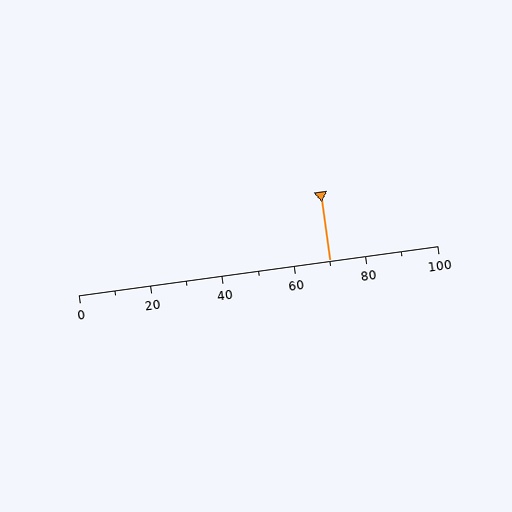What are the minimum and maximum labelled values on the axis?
The axis runs from 0 to 100.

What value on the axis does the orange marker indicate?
The marker indicates approximately 70.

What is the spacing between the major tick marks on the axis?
The major ticks are spaced 20 apart.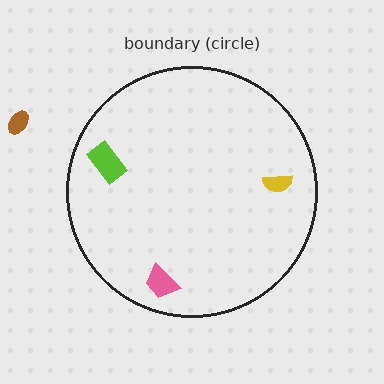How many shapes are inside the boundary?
3 inside, 1 outside.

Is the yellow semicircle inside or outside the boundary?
Inside.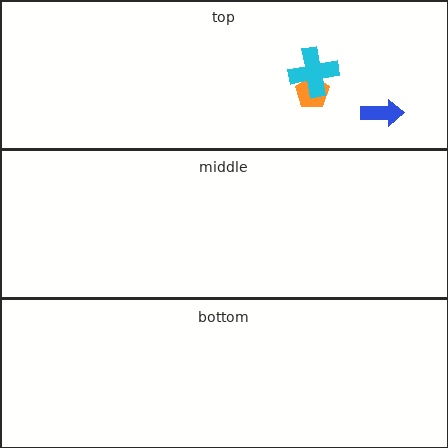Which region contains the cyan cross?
The top region.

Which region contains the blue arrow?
The top region.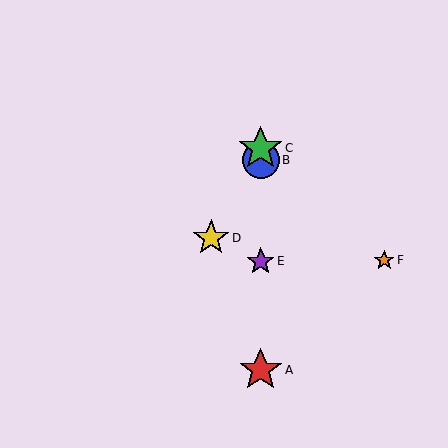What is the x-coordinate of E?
Object E is at x≈261.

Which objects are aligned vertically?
Objects A, B, C, E are aligned vertically.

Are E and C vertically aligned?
Yes, both are at x≈261.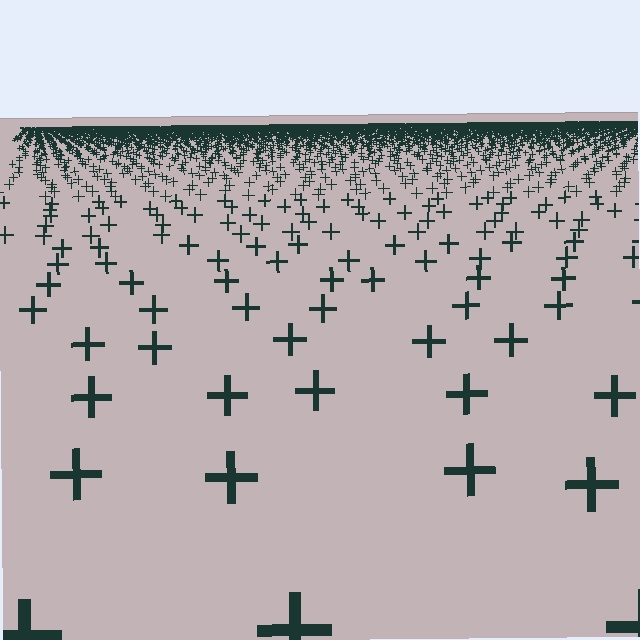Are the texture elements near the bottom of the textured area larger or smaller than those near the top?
Larger. Near the bottom, elements are closer to the viewer and appear at a bigger on-screen size.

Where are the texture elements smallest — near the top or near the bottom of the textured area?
Near the top.